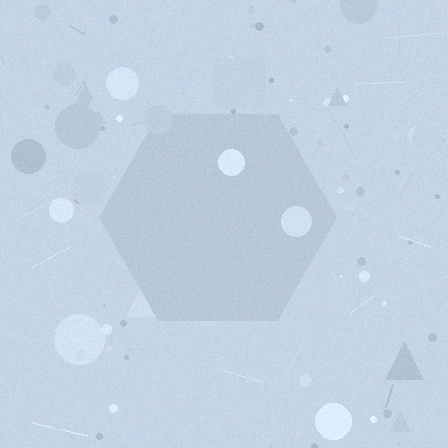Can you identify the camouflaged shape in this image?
The camouflaged shape is a hexagon.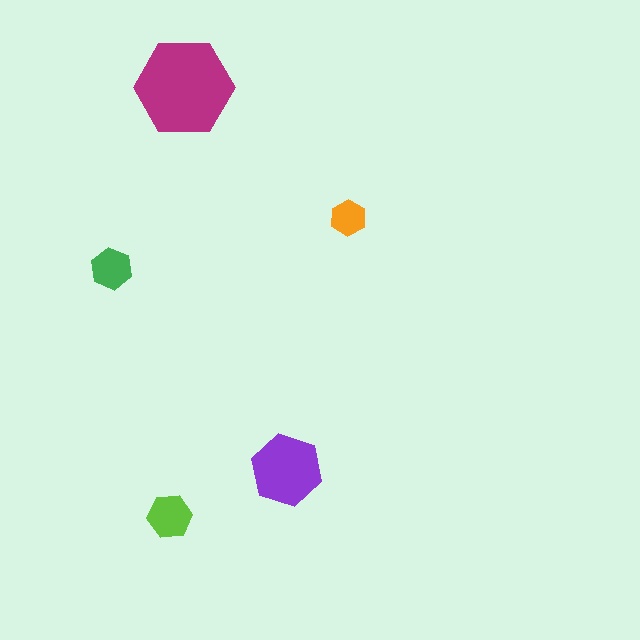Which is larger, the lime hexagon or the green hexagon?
The lime one.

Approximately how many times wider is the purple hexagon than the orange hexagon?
About 2 times wider.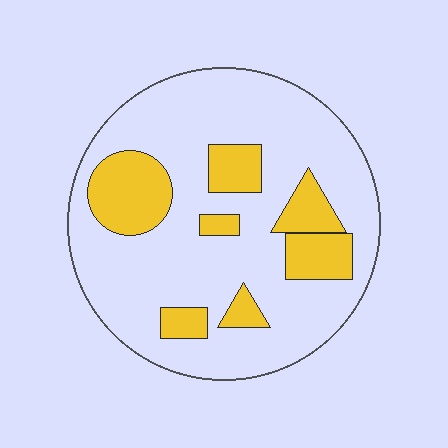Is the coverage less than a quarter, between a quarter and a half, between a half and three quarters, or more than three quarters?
Less than a quarter.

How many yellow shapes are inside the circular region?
7.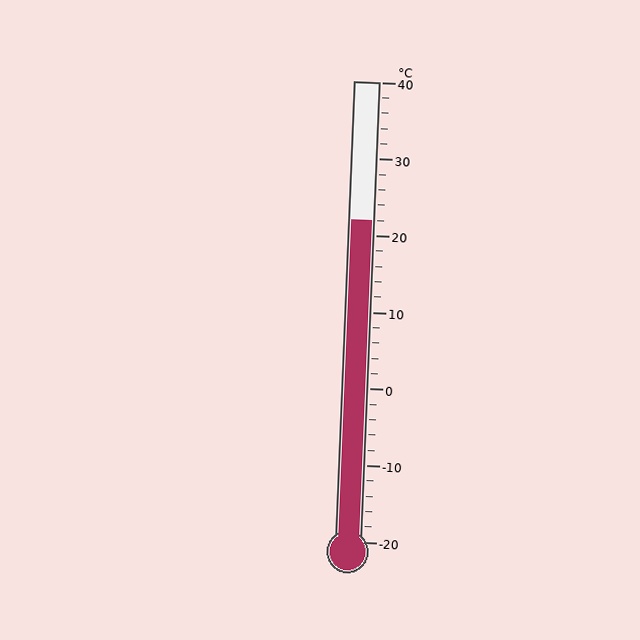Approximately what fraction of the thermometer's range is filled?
The thermometer is filled to approximately 70% of its range.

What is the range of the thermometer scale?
The thermometer scale ranges from -20°C to 40°C.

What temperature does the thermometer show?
The thermometer shows approximately 22°C.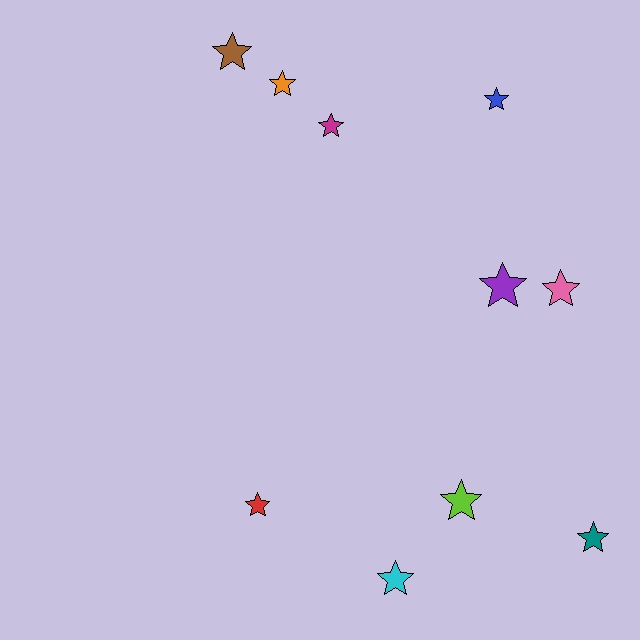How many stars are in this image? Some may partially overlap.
There are 10 stars.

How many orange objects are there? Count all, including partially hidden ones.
There is 1 orange object.